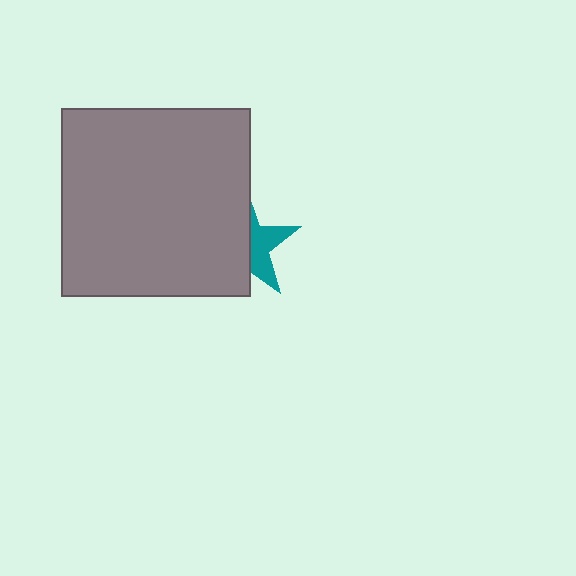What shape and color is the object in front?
The object in front is a gray square.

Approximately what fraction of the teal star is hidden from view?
Roughly 61% of the teal star is hidden behind the gray square.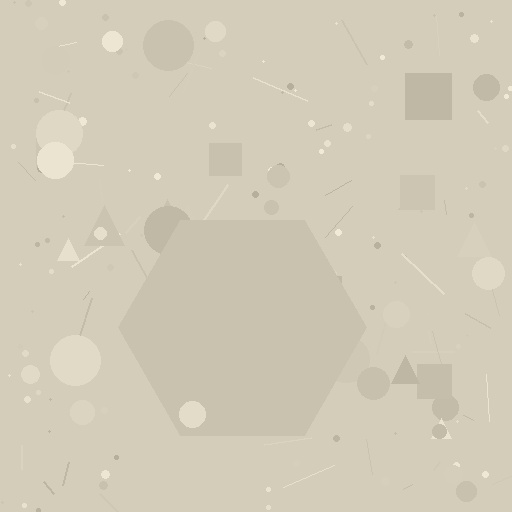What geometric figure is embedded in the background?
A hexagon is embedded in the background.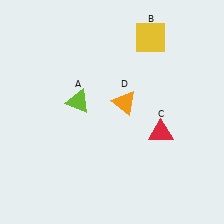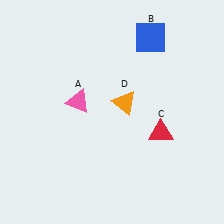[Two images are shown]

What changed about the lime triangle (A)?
In Image 1, A is lime. In Image 2, it changed to pink.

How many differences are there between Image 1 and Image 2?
There are 2 differences between the two images.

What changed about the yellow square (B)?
In Image 1, B is yellow. In Image 2, it changed to blue.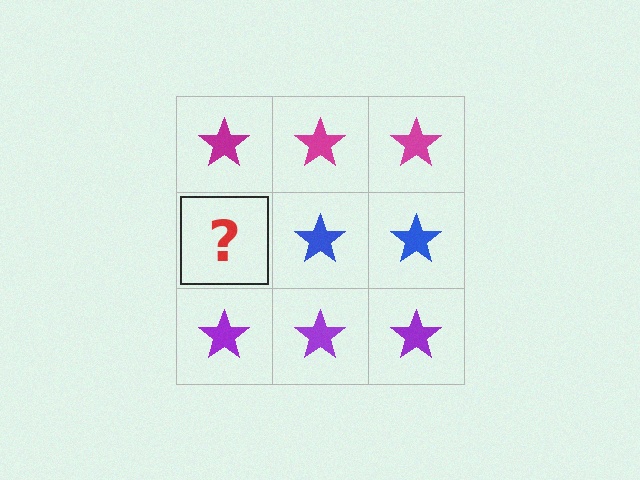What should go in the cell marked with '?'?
The missing cell should contain a blue star.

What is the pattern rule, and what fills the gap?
The rule is that each row has a consistent color. The gap should be filled with a blue star.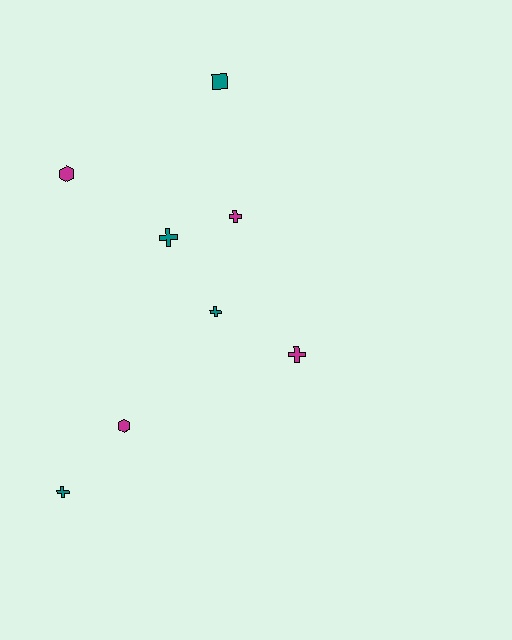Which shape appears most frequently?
Cross, with 5 objects.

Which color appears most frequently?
Magenta, with 4 objects.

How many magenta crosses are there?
There are 2 magenta crosses.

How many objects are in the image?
There are 8 objects.